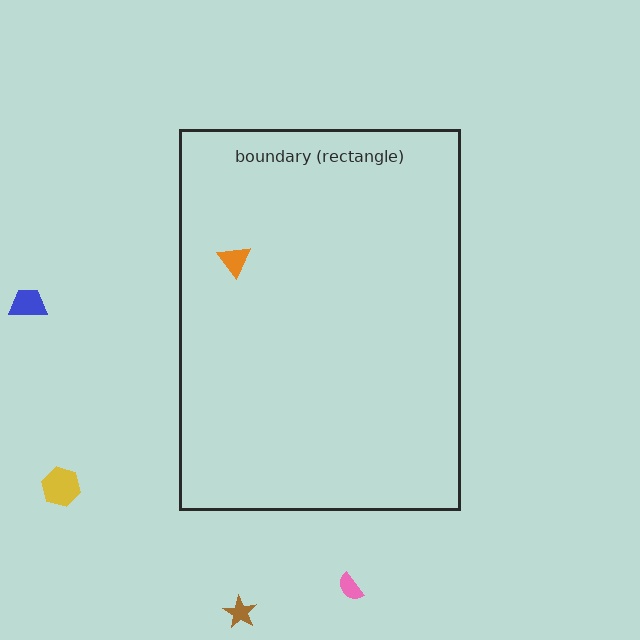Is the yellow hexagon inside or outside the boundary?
Outside.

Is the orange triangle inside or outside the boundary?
Inside.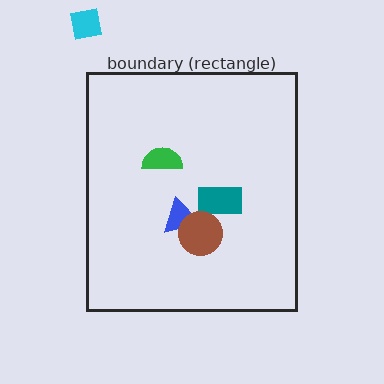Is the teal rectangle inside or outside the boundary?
Inside.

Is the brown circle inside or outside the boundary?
Inside.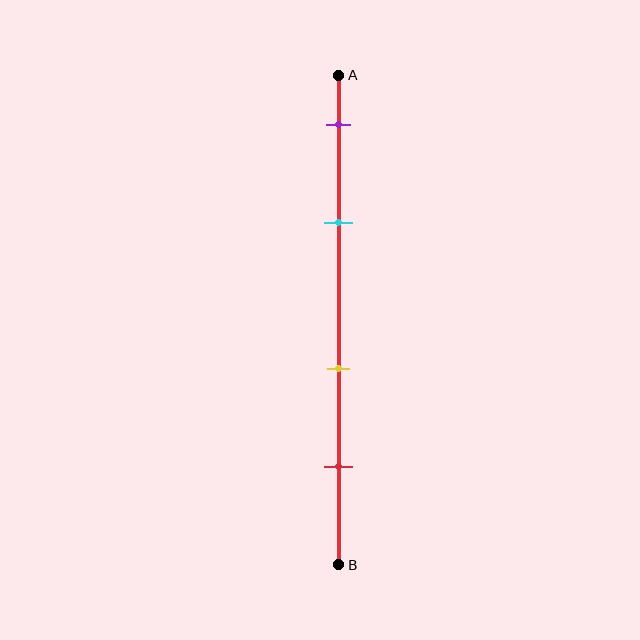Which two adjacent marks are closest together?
The purple and cyan marks are the closest adjacent pair.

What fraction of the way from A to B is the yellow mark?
The yellow mark is approximately 60% (0.6) of the way from A to B.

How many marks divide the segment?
There are 4 marks dividing the segment.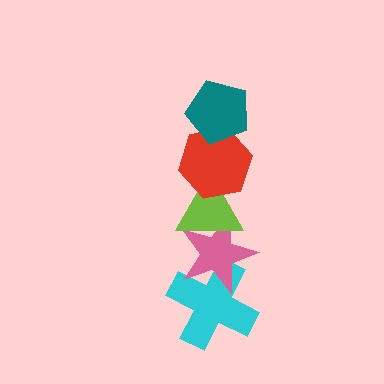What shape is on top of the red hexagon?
The teal pentagon is on top of the red hexagon.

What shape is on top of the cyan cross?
The pink star is on top of the cyan cross.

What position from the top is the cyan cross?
The cyan cross is 5th from the top.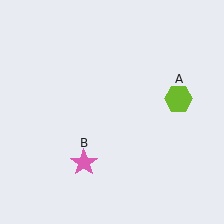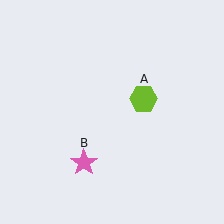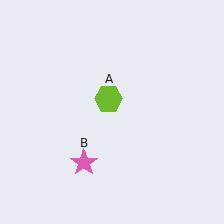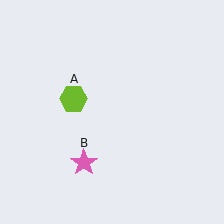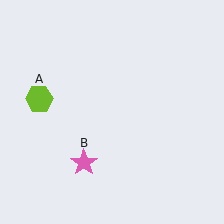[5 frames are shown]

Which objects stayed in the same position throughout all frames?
Pink star (object B) remained stationary.